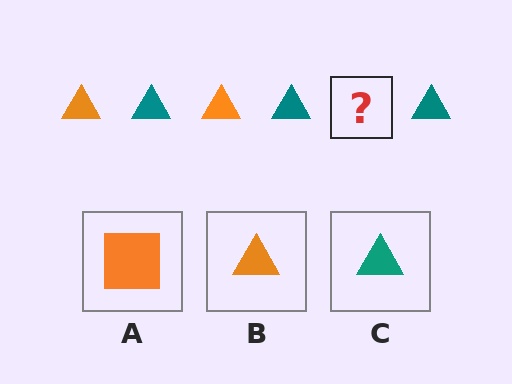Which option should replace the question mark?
Option B.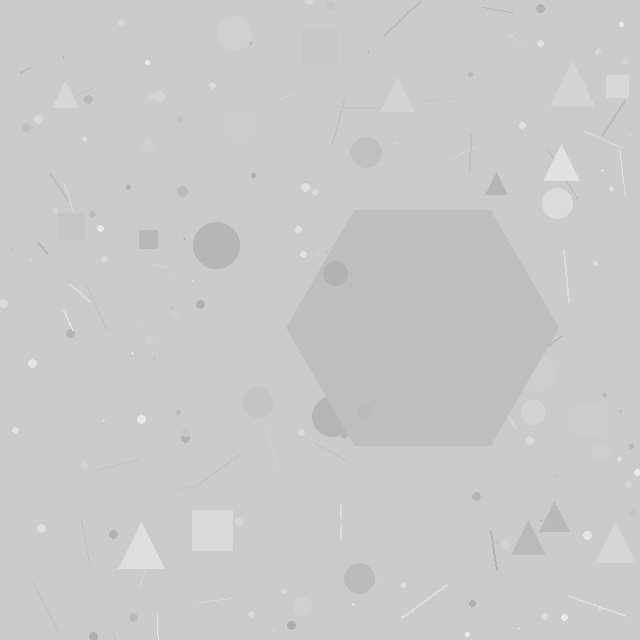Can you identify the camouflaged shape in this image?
The camouflaged shape is a hexagon.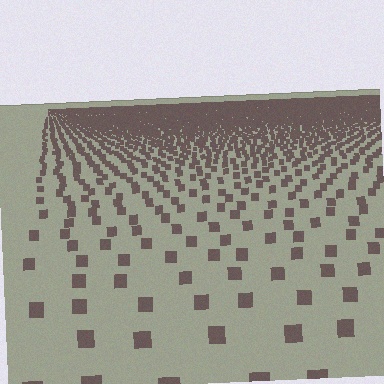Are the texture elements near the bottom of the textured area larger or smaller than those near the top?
Larger. Near the bottom, elements are closer to the viewer and appear at a bigger on-screen size.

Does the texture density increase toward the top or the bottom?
Density increases toward the top.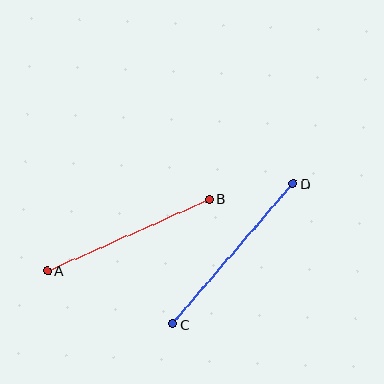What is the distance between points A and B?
The distance is approximately 177 pixels.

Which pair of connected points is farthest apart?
Points C and D are farthest apart.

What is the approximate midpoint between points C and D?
The midpoint is at approximately (233, 254) pixels.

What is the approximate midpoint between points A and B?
The midpoint is at approximately (128, 235) pixels.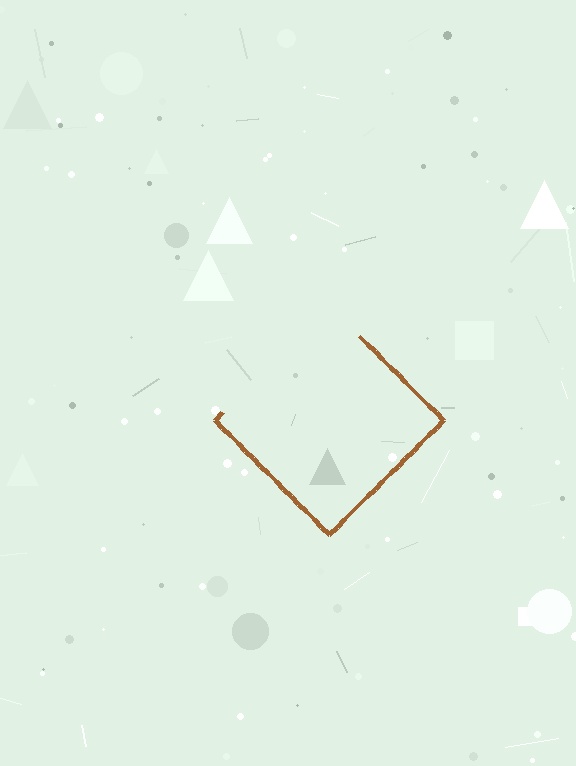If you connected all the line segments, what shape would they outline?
They would outline a diamond.